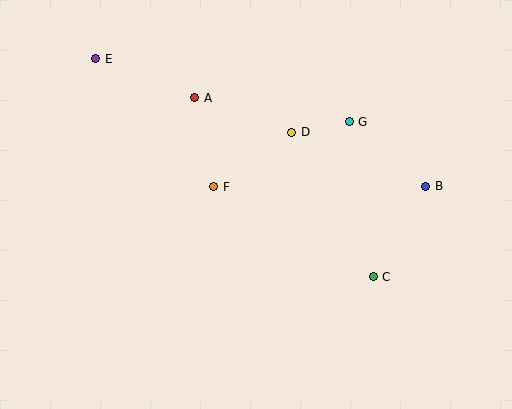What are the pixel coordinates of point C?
Point C is at (373, 277).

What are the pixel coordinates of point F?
Point F is at (214, 187).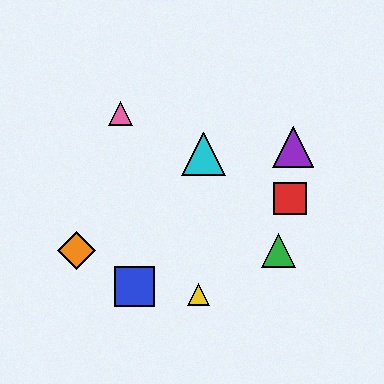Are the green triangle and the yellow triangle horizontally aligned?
No, the green triangle is at y≈251 and the yellow triangle is at y≈294.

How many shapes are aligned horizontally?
2 shapes (the green triangle, the orange diamond) are aligned horizontally.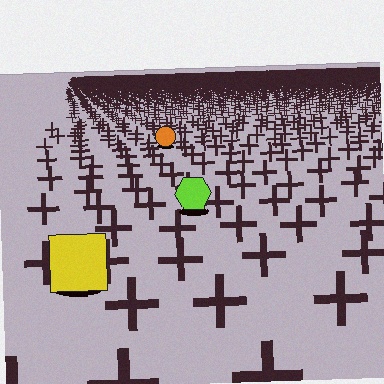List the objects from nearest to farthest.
From nearest to farthest: the yellow square, the lime hexagon, the orange circle.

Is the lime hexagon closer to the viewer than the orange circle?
Yes. The lime hexagon is closer — you can tell from the texture gradient: the ground texture is coarser near it.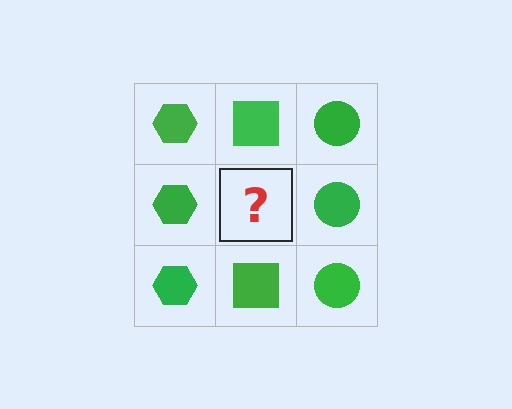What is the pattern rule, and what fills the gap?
The rule is that each column has a consistent shape. The gap should be filled with a green square.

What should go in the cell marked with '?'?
The missing cell should contain a green square.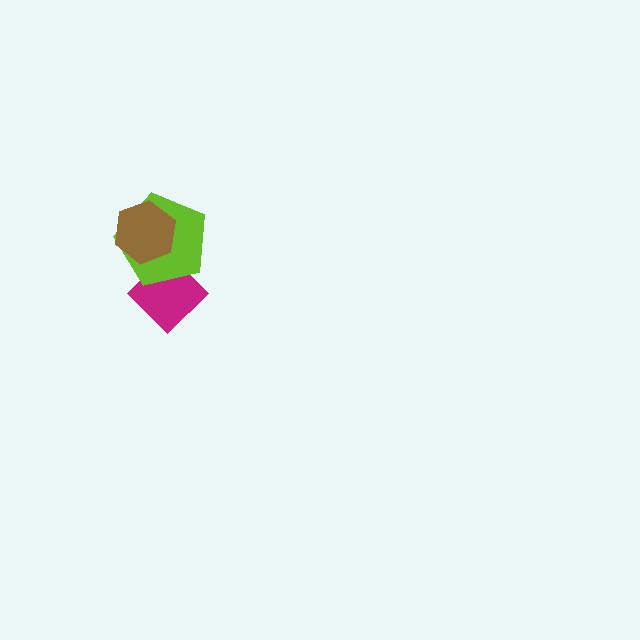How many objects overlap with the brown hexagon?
2 objects overlap with the brown hexagon.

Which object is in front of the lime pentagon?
The brown hexagon is in front of the lime pentagon.